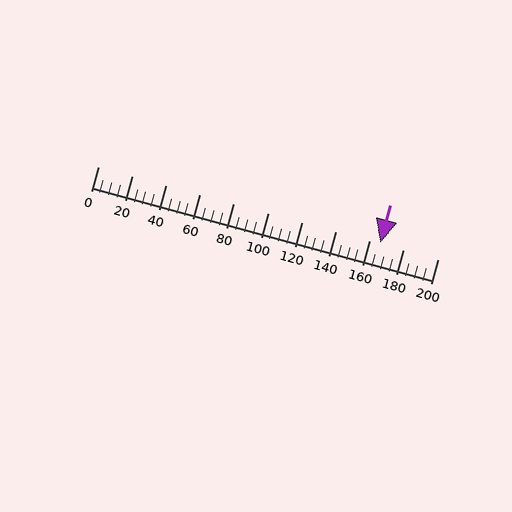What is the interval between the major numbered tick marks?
The major tick marks are spaced 20 units apart.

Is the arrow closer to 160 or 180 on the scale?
The arrow is closer to 160.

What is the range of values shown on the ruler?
The ruler shows values from 0 to 200.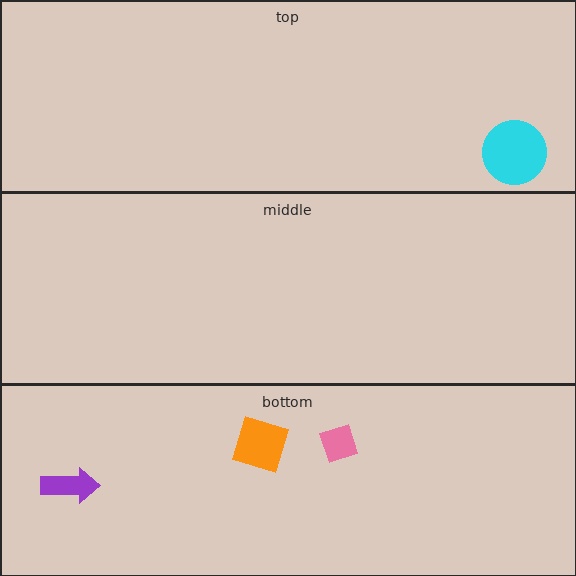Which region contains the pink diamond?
The bottom region.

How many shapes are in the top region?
1.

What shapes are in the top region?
The cyan circle.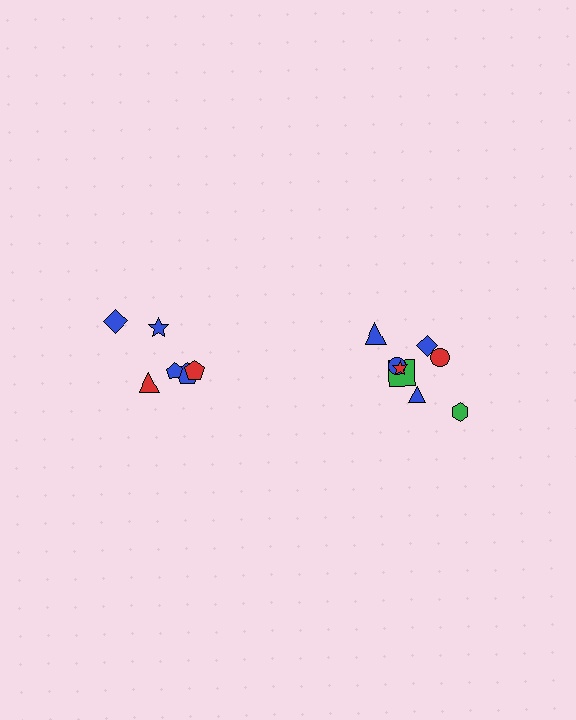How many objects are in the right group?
There are 8 objects.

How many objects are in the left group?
There are 6 objects.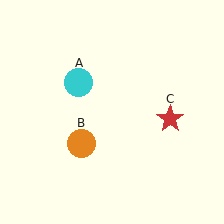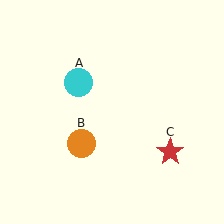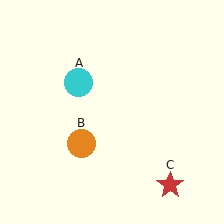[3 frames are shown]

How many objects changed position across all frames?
1 object changed position: red star (object C).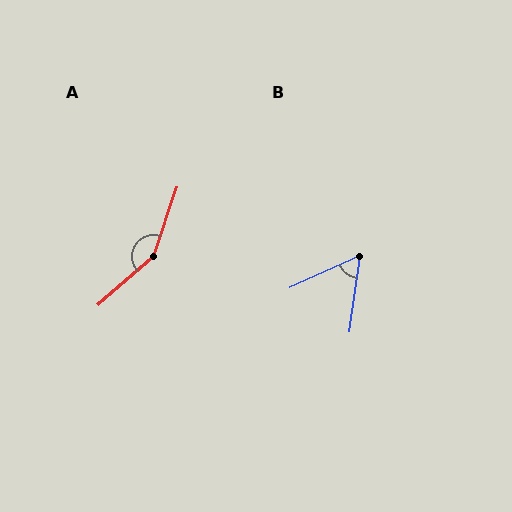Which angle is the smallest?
B, at approximately 58 degrees.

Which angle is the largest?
A, at approximately 150 degrees.